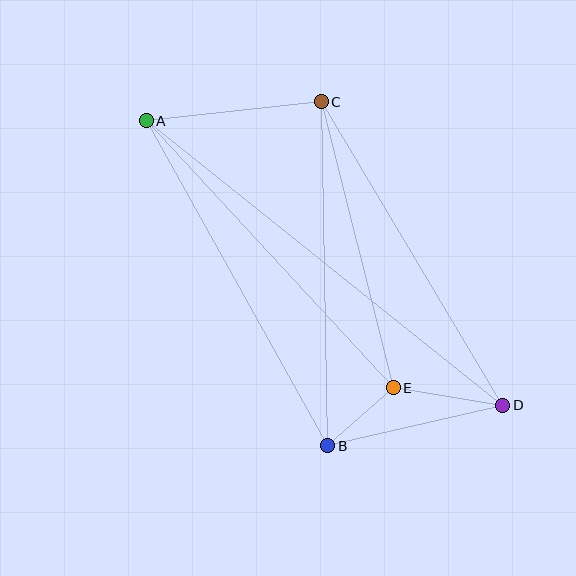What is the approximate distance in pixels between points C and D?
The distance between C and D is approximately 353 pixels.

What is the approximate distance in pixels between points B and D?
The distance between B and D is approximately 179 pixels.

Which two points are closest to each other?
Points B and E are closest to each other.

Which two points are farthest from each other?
Points A and D are farthest from each other.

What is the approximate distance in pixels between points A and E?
The distance between A and E is approximately 364 pixels.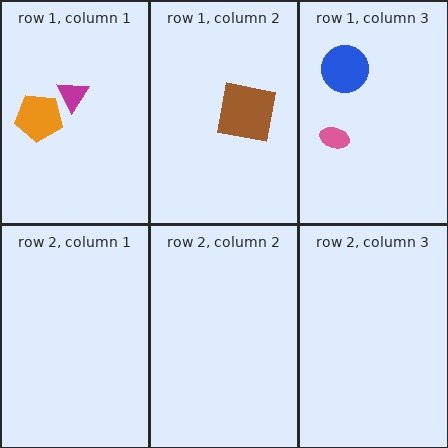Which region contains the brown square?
The row 1, column 2 region.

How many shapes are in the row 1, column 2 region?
1.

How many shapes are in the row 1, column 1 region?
2.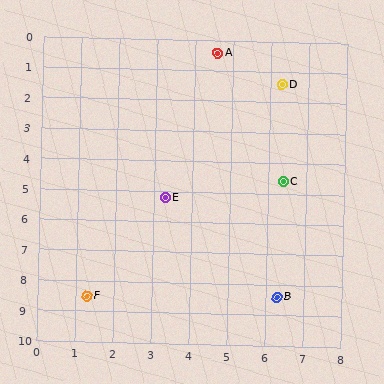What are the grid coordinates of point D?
Point D is at approximately (6.3, 1.4).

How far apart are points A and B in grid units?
Points A and B are about 8.2 grid units apart.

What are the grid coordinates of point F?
Point F is at approximately (1.3, 8.5).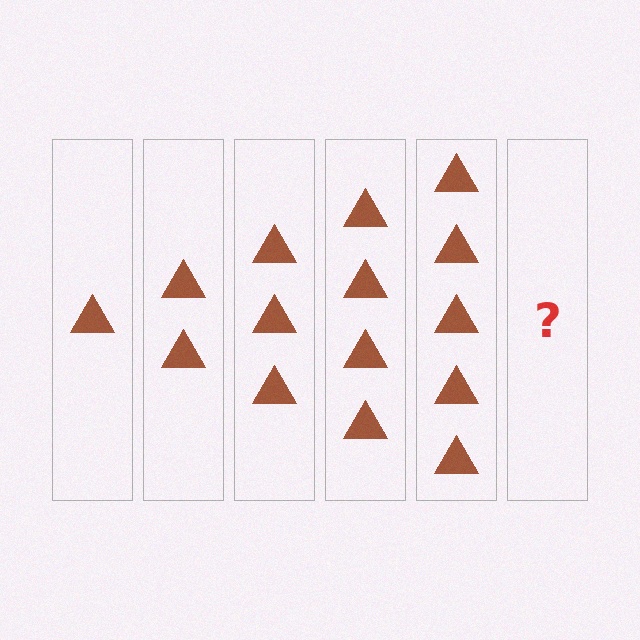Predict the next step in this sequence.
The next step is 6 triangles.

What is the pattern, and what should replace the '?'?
The pattern is that each step adds one more triangle. The '?' should be 6 triangles.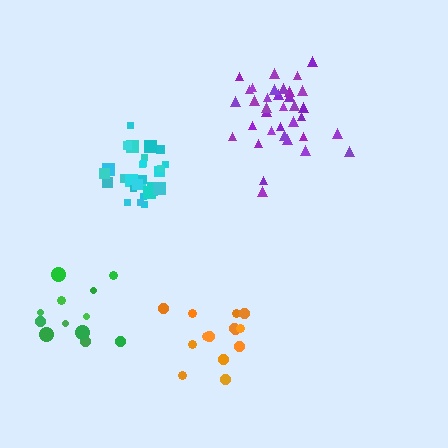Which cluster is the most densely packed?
Cyan.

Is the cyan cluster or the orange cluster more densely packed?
Cyan.